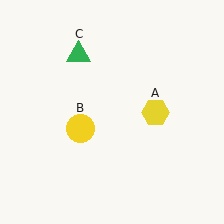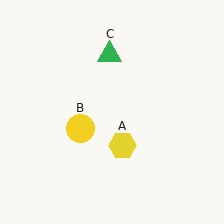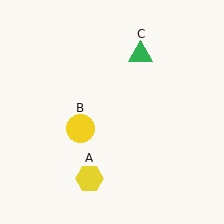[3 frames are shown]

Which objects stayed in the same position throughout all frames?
Yellow circle (object B) remained stationary.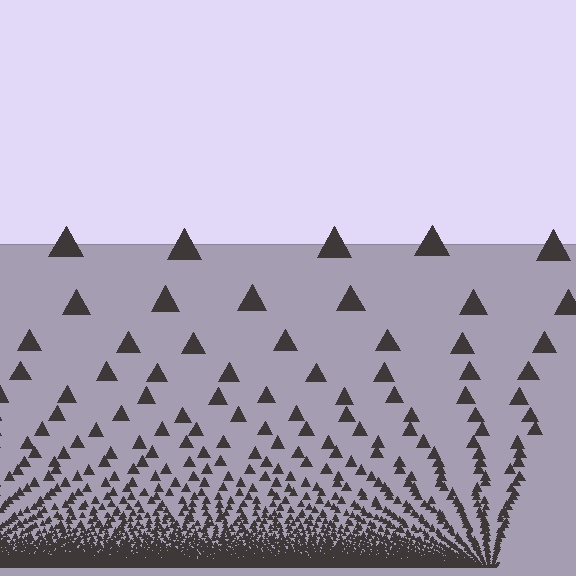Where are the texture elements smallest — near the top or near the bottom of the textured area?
Near the bottom.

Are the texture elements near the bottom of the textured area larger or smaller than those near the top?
Smaller. The gradient is inverted — elements near the bottom are smaller and denser.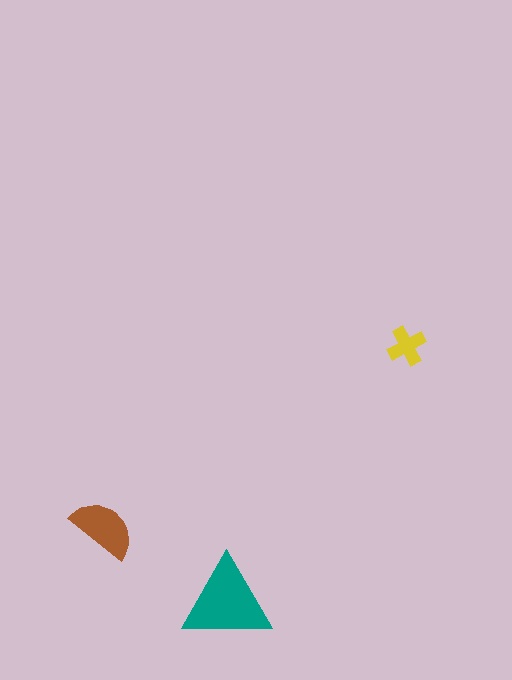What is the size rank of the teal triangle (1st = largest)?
1st.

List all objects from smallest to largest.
The yellow cross, the brown semicircle, the teal triangle.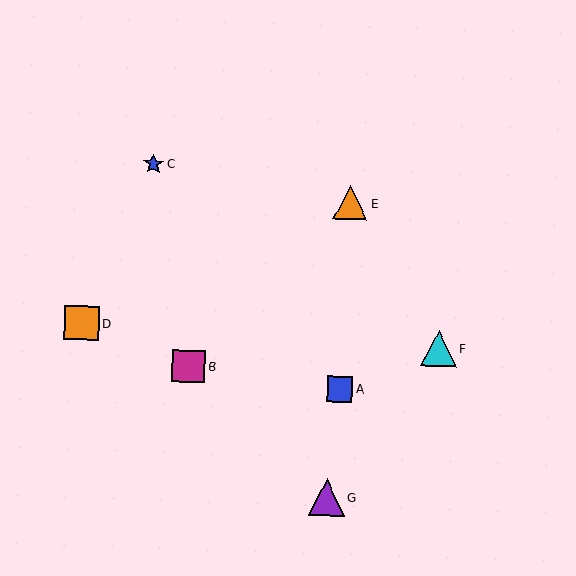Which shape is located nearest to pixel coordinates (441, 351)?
The cyan triangle (labeled F) at (438, 348) is nearest to that location.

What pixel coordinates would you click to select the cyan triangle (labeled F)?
Click at (438, 348) to select the cyan triangle F.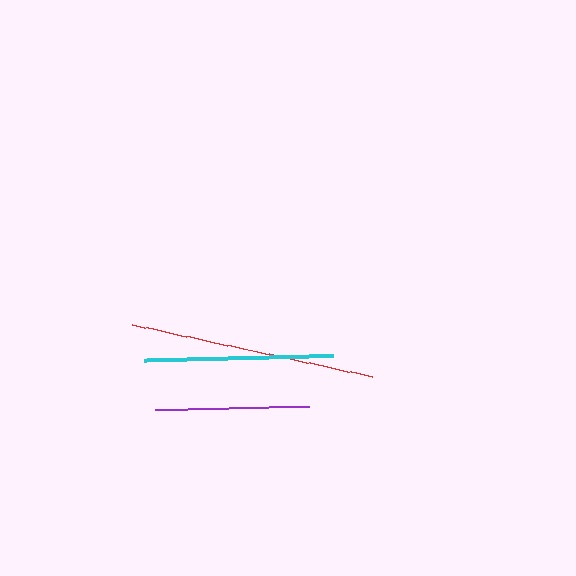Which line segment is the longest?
The red line is the longest at approximately 245 pixels.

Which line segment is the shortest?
The purple line is the shortest at approximately 154 pixels.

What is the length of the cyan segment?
The cyan segment is approximately 189 pixels long.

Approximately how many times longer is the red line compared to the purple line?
The red line is approximately 1.6 times the length of the purple line.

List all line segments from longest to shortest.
From longest to shortest: red, cyan, purple.